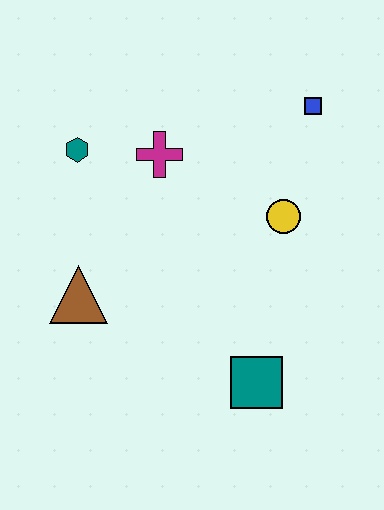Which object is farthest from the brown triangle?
The blue square is farthest from the brown triangle.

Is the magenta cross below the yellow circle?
No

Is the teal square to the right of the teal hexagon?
Yes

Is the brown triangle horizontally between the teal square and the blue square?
No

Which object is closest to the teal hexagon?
The magenta cross is closest to the teal hexagon.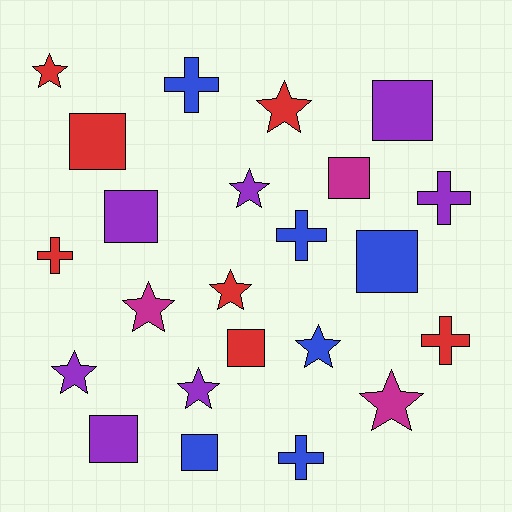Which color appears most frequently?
Red, with 7 objects.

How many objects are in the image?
There are 23 objects.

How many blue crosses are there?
There are 3 blue crosses.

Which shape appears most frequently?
Star, with 9 objects.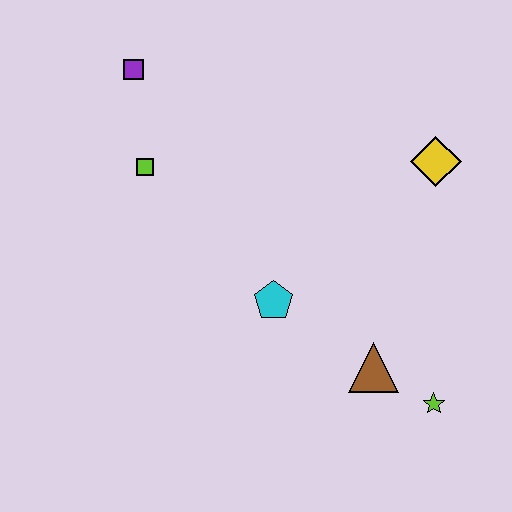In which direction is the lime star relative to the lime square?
The lime star is to the right of the lime square.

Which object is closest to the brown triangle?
The lime star is closest to the brown triangle.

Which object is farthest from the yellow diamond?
The purple square is farthest from the yellow diamond.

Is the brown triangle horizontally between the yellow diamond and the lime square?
Yes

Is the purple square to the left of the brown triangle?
Yes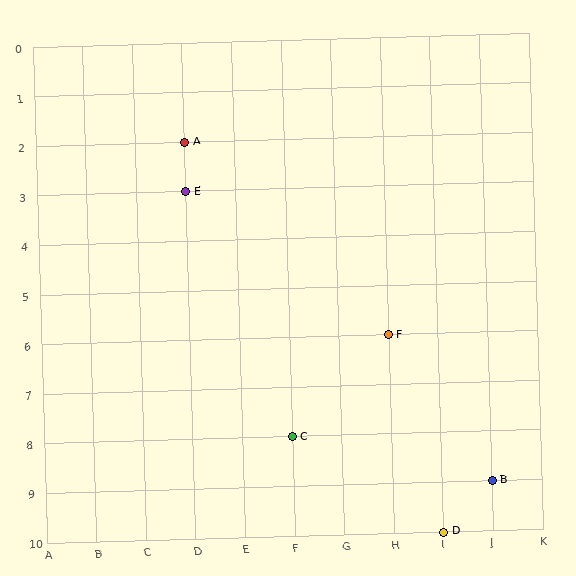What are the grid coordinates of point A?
Point A is at grid coordinates (D, 2).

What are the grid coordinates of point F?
Point F is at grid coordinates (H, 6).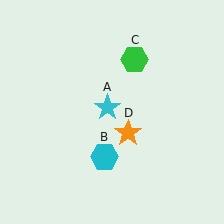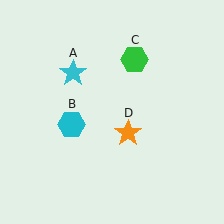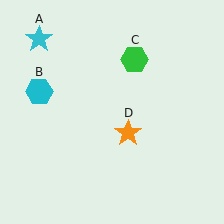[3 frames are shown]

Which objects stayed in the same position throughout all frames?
Green hexagon (object C) and orange star (object D) remained stationary.